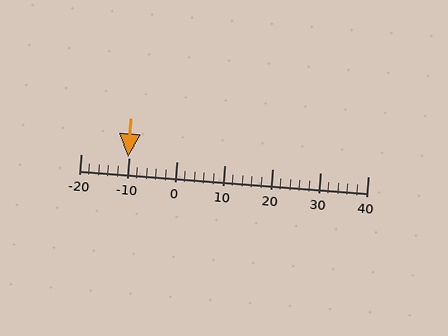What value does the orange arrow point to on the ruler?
The orange arrow points to approximately -10.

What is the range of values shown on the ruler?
The ruler shows values from -20 to 40.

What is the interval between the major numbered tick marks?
The major tick marks are spaced 10 units apart.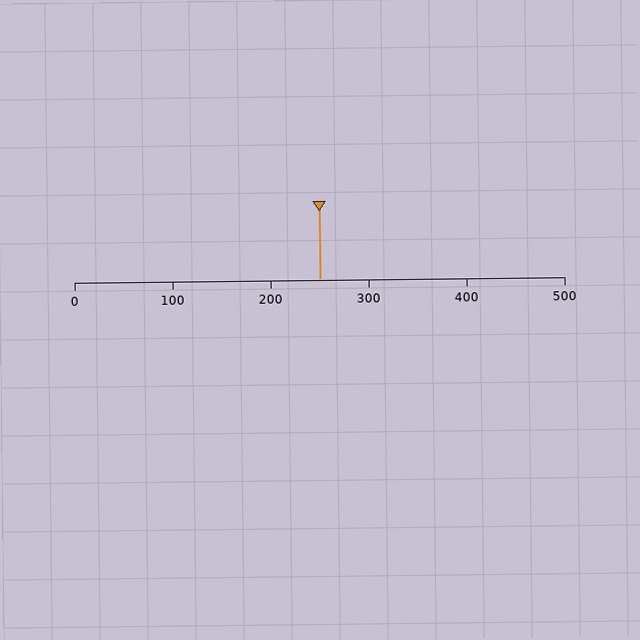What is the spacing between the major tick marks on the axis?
The major ticks are spaced 100 apart.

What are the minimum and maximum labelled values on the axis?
The axis runs from 0 to 500.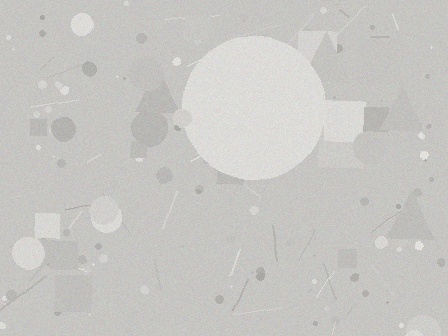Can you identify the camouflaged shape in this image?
The camouflaged shape is a circle.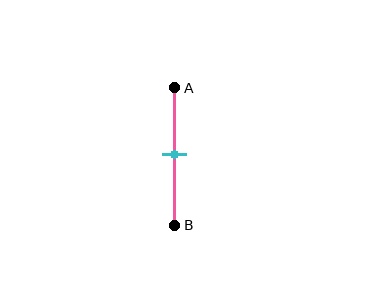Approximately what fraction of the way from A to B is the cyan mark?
The cyan mark is approximately 50% of the way from A to B.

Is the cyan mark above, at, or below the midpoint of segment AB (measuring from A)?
The cyan mark is approximately at the midpoint of segment AB.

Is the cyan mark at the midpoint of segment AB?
Yes, the mark is approximately at the midpoint.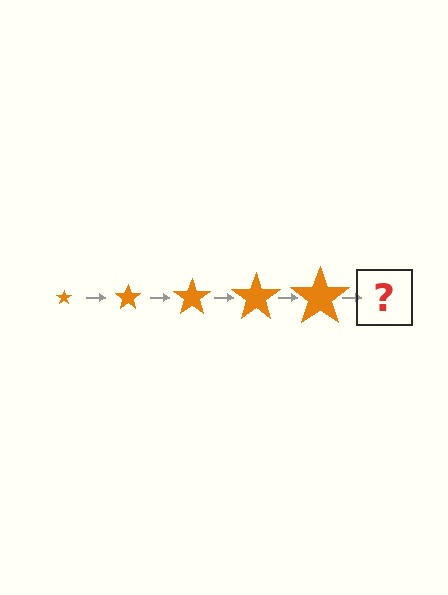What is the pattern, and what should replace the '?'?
The pattern is that the star gets progressively larger each step. The '?' should be an orange star, larger than the previous one.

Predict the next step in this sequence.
The next step is an orange star, larger than the previous one.